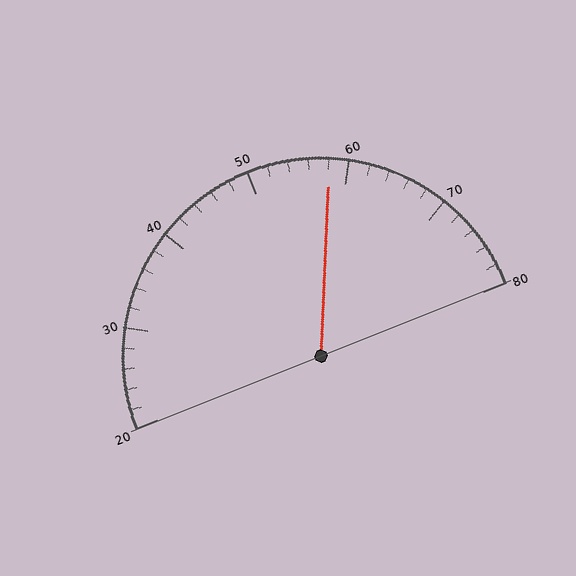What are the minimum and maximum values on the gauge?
The gauge ranges from 20 to 80.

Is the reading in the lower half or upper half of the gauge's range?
The reading is in the upper half of the range (20 to 80).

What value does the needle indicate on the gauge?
The needle indicates approximately 58.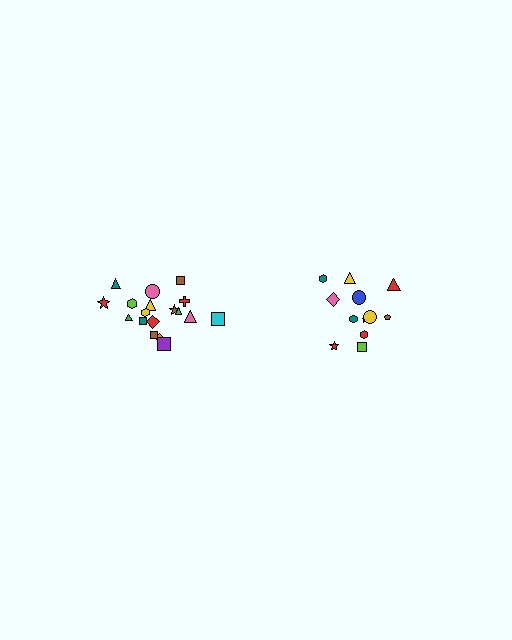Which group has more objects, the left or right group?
The left group.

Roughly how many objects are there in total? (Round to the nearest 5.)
Roughly 30 objects in total.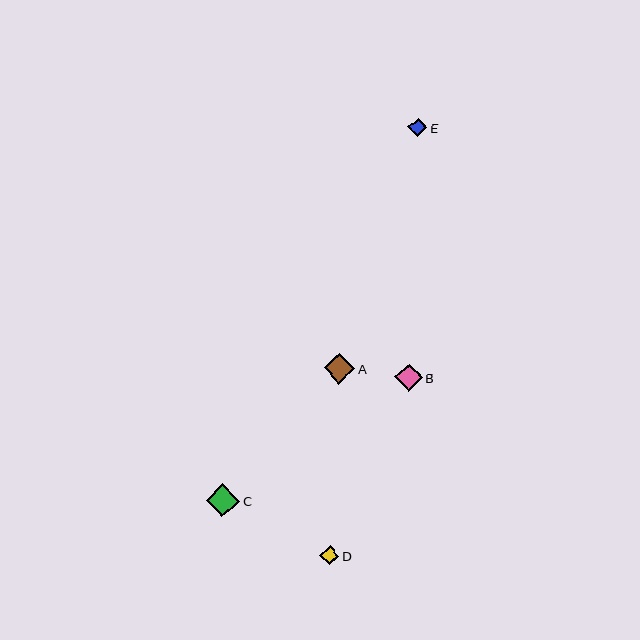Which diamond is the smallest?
Diamond D is the smallest with a size of approximately 19 pixels.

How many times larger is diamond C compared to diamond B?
Diamond C is approximately 1.2 times the size of diamond B.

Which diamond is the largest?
Diamond C is the largest with a size of approximately 33 pixels.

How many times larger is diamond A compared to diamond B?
Diamond A is approximately 1.1 times the size of diamond B.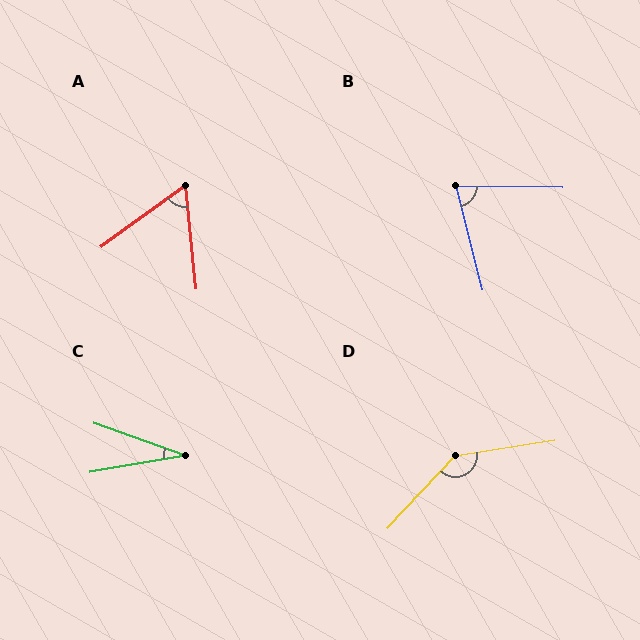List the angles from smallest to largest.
C (30°), A (60°), B (75°), D (142°).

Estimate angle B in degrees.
Approximately 75 degrees.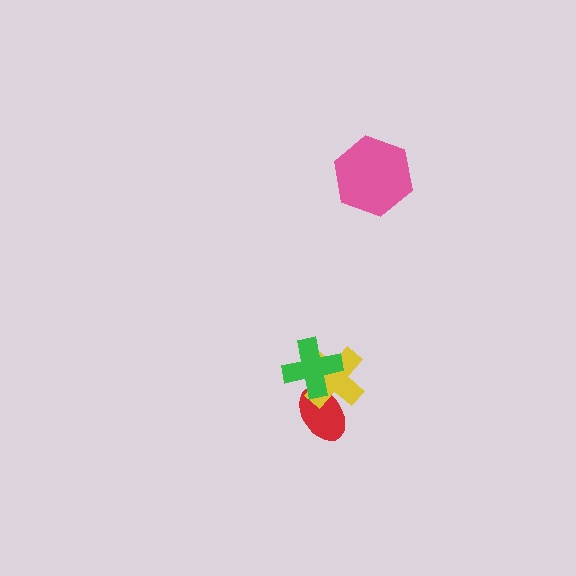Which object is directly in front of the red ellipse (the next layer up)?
The yellow cross is directly in front of the red ellipse.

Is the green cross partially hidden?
No, no other shape covers it.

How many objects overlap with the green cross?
2 objects overlap with the green cross.